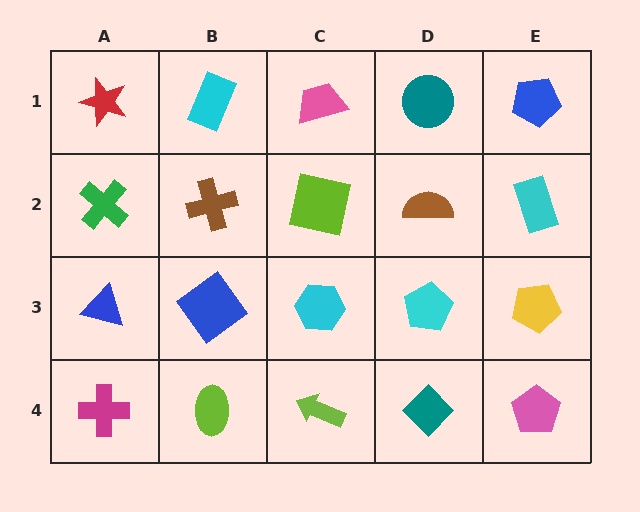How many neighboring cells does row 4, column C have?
3.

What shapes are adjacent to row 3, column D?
A brown semicircle (row 2, column D), a teal diamond (row 4, column D), a cyan hexagon (row 3, column C), a yellow pentagon (row 3, column E).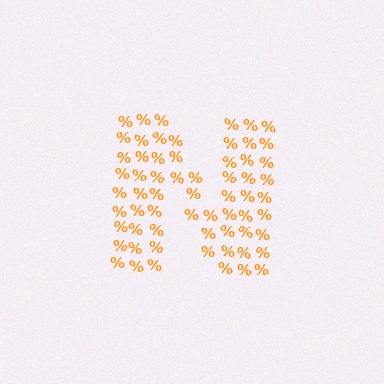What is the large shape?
The large shape is the letter N.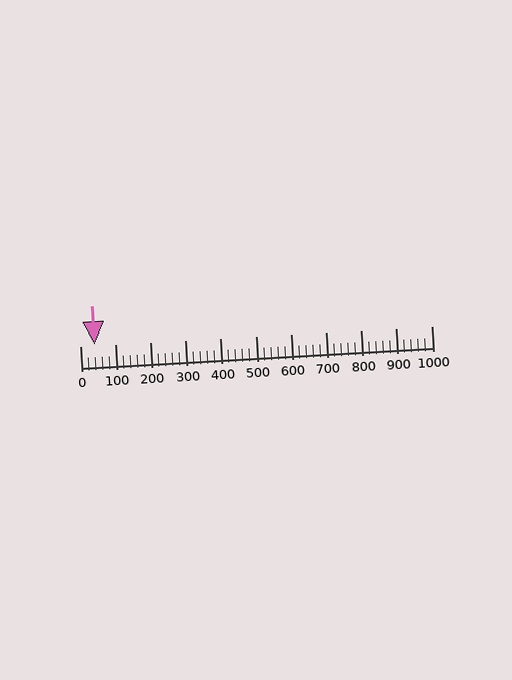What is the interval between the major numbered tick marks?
The major tick marks are spaced 100 units apart.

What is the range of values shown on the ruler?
The ruler shows values from 0 to 1000.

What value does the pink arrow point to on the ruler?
The pink arrow points to approximately 40.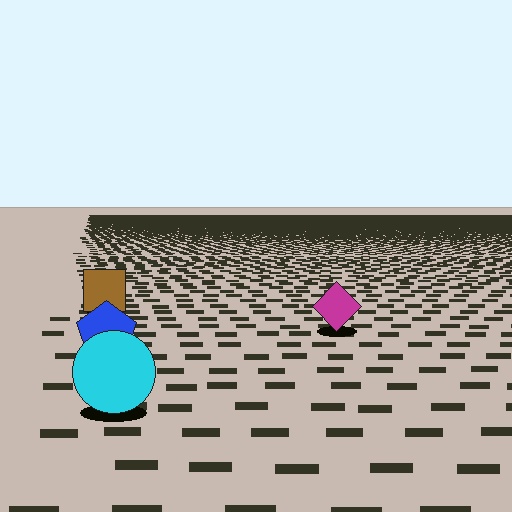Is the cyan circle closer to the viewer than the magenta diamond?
Yes. The cyan circle is closer — you can tell from the texture gradient: the ground texture is coarser near it.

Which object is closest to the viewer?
The cyan circle is closest. The texture marks near it are larger and more spread out.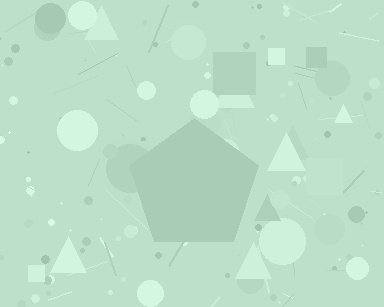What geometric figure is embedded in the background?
A pentagon is embedded in the background.